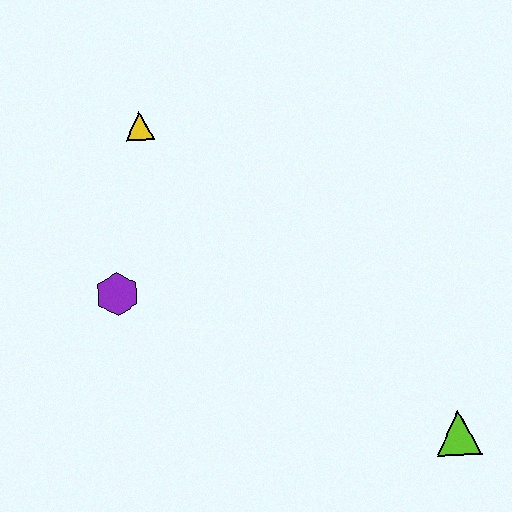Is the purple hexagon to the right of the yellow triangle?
No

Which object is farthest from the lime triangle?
The yellow triangle is farthest from the lime triangle.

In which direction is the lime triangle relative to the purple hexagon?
The lime triangle is to the right of the purple hexagon.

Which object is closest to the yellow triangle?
The purple hexagon is closest to the yellow triangle.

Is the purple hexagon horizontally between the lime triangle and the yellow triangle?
No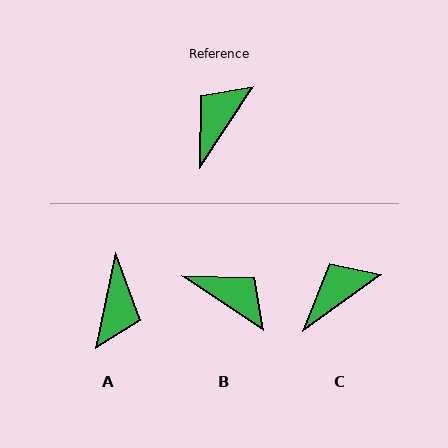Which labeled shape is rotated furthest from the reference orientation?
A, about 159 degrees away.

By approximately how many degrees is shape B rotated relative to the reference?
Approximately 91 degrees clockwise.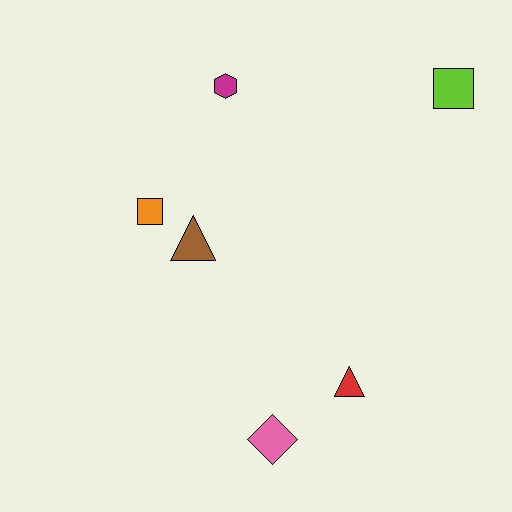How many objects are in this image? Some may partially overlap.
There are 6 objects.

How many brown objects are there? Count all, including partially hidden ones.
There is 1 brown object.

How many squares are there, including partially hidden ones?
There are 2 squares.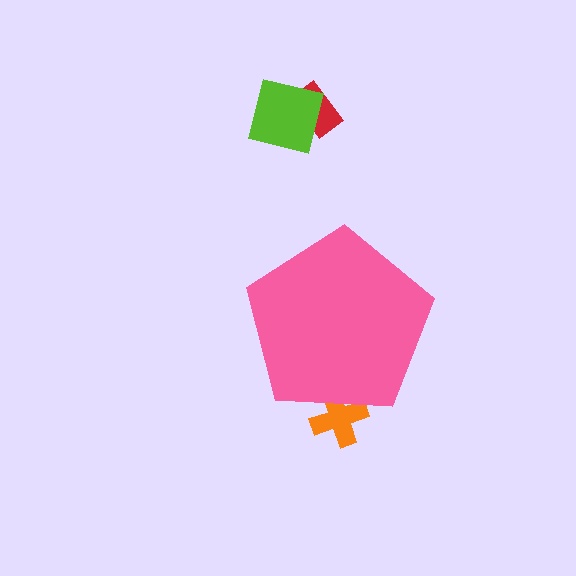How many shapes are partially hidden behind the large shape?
1 shape is partially hidden.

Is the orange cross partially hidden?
Yes, the orange cross is partially hidden behind the pink pentagon.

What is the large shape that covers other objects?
A pink pentagon.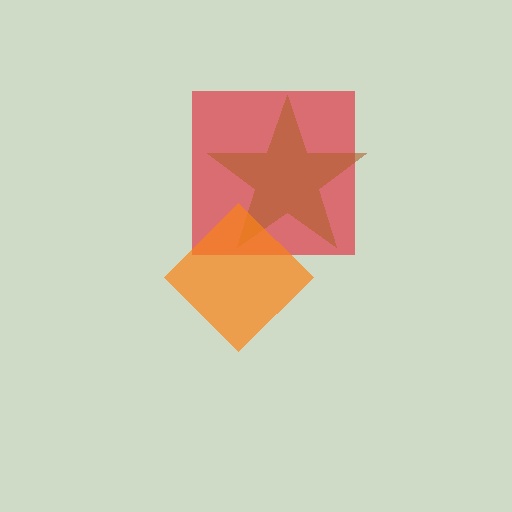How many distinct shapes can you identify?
There are 3 distinct shapes: a red square, a brown star, an orange diamond.